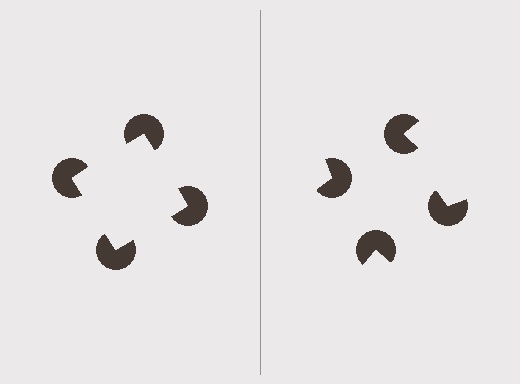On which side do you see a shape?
An illusory square appears on the left side. On the right side the wedge cuts are rotated, so no coherent shape forms.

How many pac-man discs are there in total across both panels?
8 — 4 on each side.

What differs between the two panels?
The pac-man discs are positioned identically on both sides; only the wedge orientations differ. On the left they align to a square; on the right they are misaligned.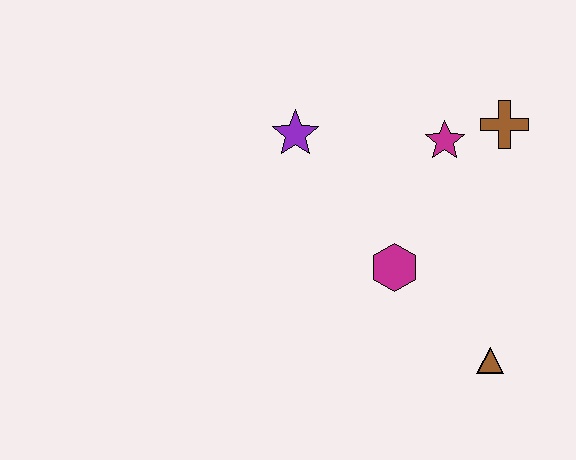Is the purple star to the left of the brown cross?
Yes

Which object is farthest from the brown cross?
The brown triangle is farthest from the brown cross.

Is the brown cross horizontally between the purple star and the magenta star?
No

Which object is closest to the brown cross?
The magenta star is closest to the brown cross.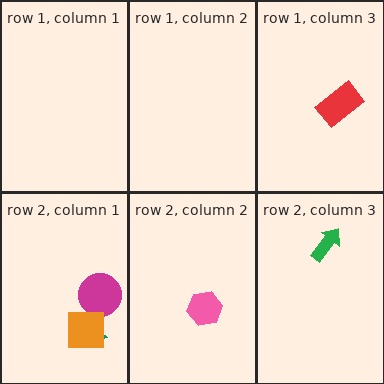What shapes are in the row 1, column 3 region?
The red rectangle.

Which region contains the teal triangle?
The row 2, column 1 region.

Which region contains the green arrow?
The row 2, column 3 region.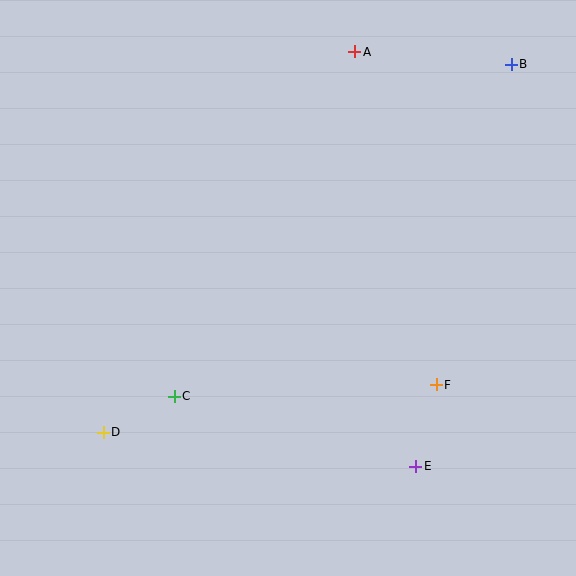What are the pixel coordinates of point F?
Point F is at (436, 385).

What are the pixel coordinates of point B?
Point B is at (511, 64).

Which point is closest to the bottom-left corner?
Point D is closest to the bottom-left corner.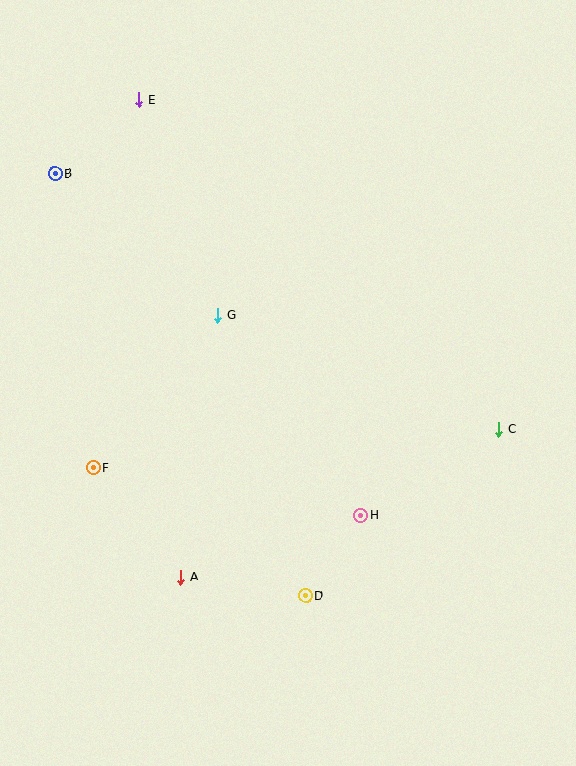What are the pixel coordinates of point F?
Point F is at (94, 468).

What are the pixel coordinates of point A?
Point A is at (181, 577).